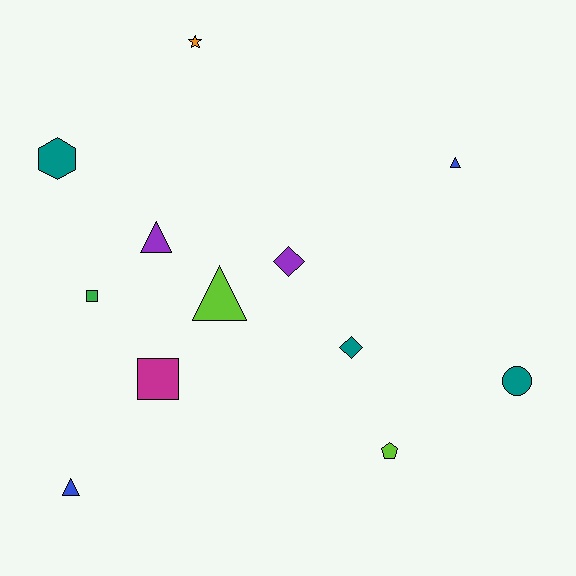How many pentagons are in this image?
There is 1 pentagon.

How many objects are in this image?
There are 12 objects.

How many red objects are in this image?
There are no red objects.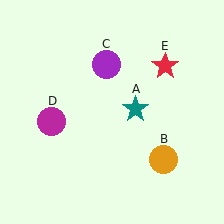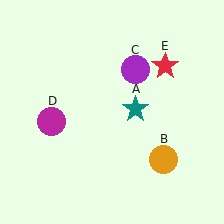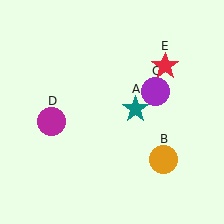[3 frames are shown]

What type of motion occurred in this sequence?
The purple circle (object C) rotated clockwise around the center of the scene.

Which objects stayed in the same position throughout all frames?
Teal star (object A) and orange circle (object B) and magenta circle (object D) and red star (object E) remained stationary.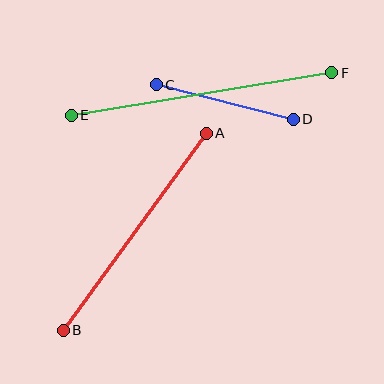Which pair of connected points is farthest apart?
Points E and F are farthest apart.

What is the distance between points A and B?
The distance is approximately 244 pixels.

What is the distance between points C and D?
The distance is approximately 141 pixels.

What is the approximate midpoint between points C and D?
The midpoint is at approximately (225, 102) pixels.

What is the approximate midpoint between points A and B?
The midpoint is at approximately (135, 232) pixels.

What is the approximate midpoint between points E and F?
The midpoint is at approximately (202, 94) pixels.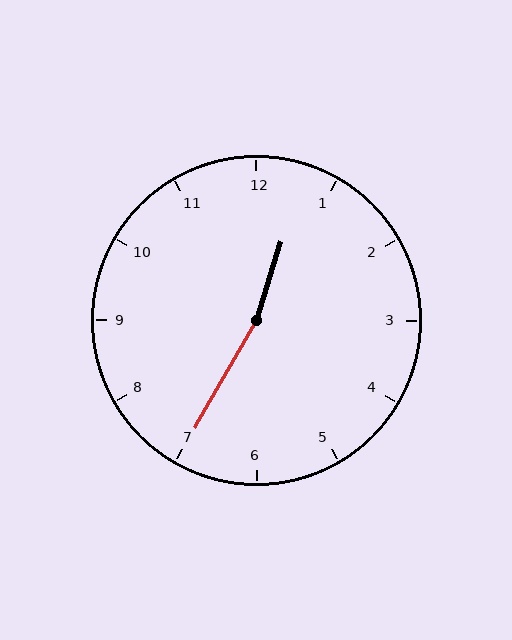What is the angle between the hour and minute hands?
Approximately 168 degrees.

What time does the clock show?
12:35.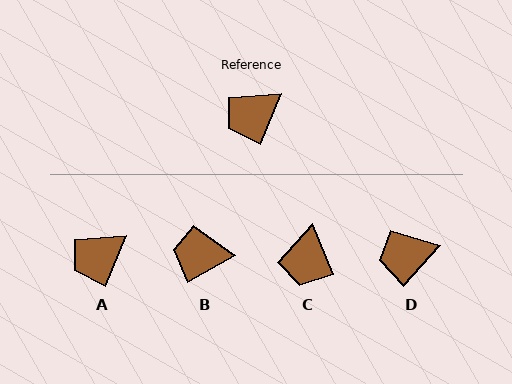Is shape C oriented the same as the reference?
No, it is off by about 44 degrees.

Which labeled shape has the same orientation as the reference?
A.